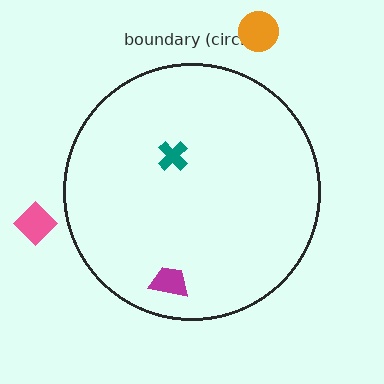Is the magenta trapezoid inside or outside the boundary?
Inside.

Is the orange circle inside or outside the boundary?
Outside.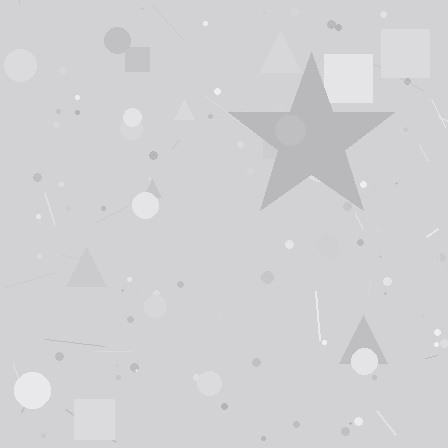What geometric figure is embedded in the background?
A star is embedded in the background.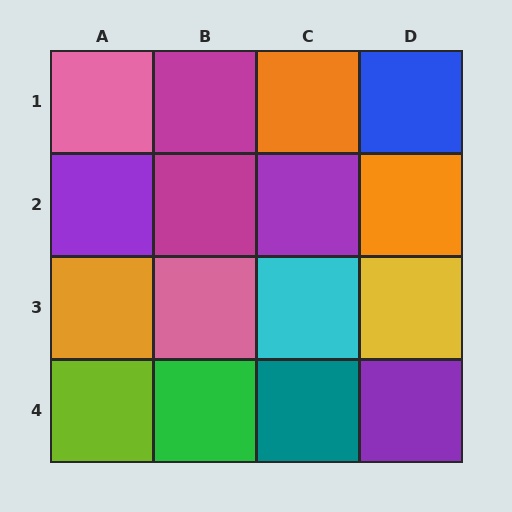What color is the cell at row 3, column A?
Orange.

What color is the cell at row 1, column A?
Pink.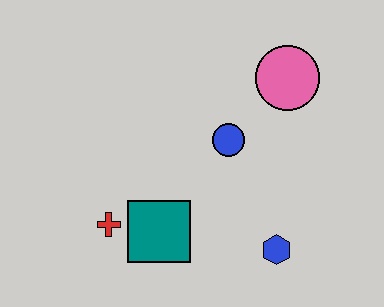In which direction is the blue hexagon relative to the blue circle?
The blue hexagon is below the blue circle.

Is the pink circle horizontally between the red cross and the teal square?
No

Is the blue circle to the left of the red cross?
No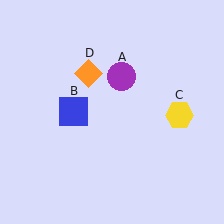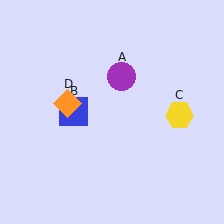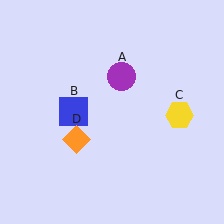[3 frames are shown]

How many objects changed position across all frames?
1 object changed position: orange diamond (object D).